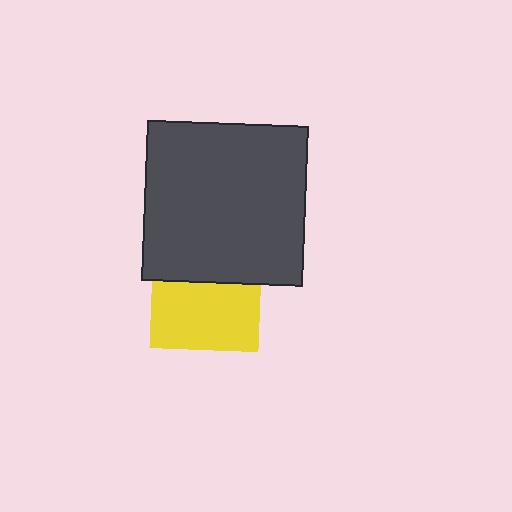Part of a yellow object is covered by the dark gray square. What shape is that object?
It is a square.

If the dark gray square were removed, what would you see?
You would see the complete yellow square.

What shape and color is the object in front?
The object in front is a dark gray square.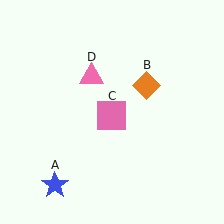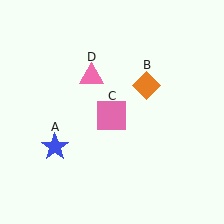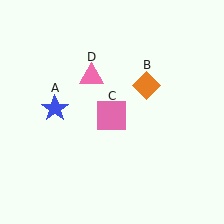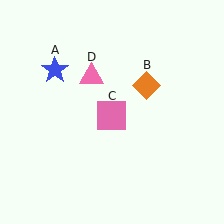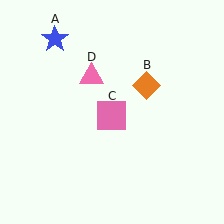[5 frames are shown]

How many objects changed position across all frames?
1 object changed position: blue star (object A).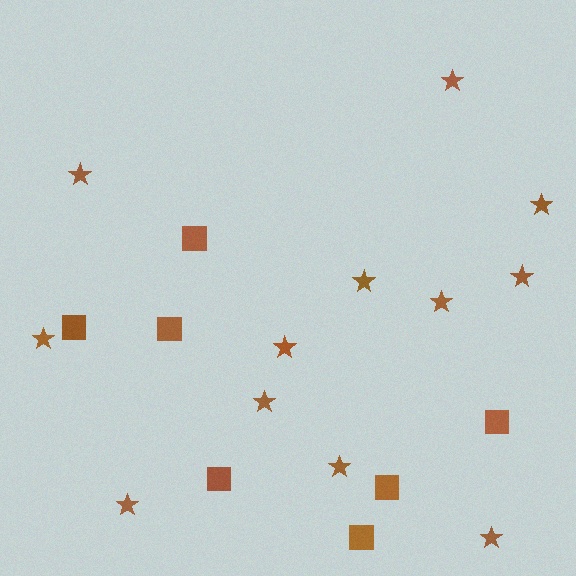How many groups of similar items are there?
There are 2 groups: one group of stars (12) and one group of squares (7).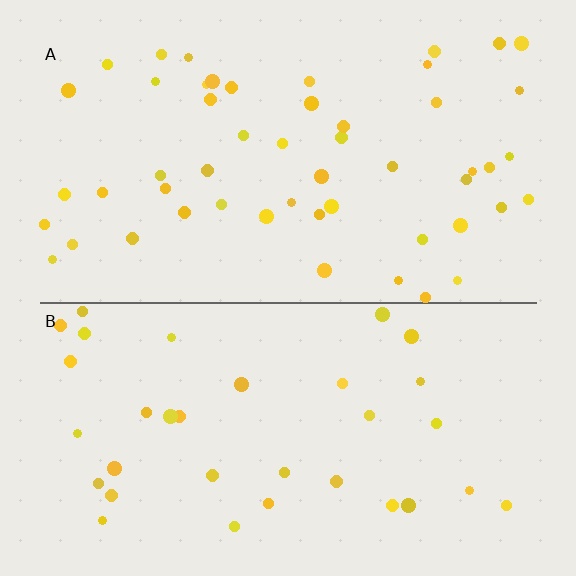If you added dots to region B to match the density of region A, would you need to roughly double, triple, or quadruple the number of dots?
Approximately double.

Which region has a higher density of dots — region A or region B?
A (the top).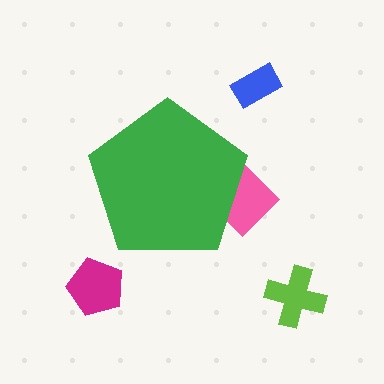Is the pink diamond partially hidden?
Yes, the pink diamond is partially hidden behind the green pentagon.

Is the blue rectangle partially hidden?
No, the blue rectangle is fully visible.